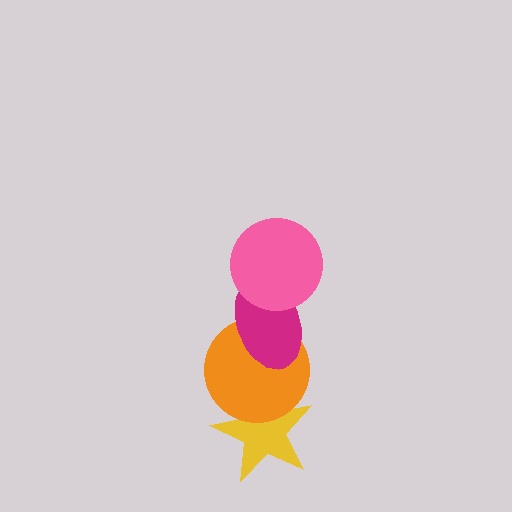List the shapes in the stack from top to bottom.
From top to bottom: the pink circle, the magenta ellipse, the orange circle, the yellow star.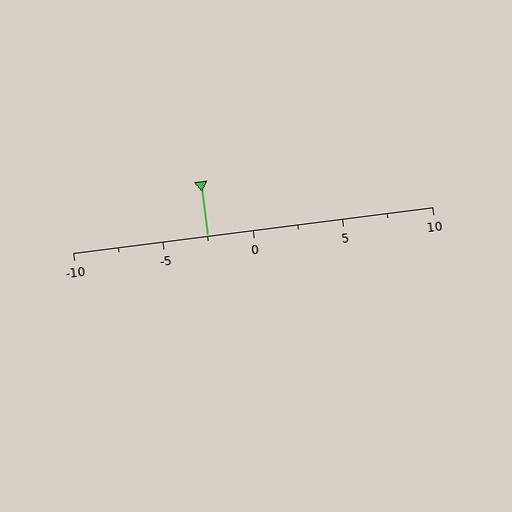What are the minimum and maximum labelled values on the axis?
The axis runs from -10 to 10.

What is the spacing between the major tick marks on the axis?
The major ticks are spaced 5 apart.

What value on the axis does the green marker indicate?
The marker indicates approximately -2.5.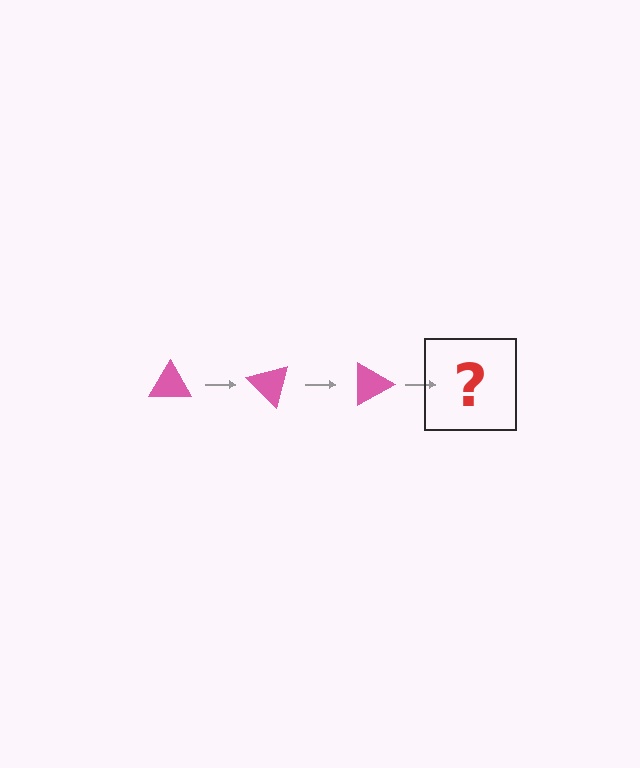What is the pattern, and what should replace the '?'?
The pattern is that the triangle rotates 45 degrees each step. The '?' should be a pink triangle rotated 135 degrees.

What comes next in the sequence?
The next element should be a pink triangle rotated 135 degrees.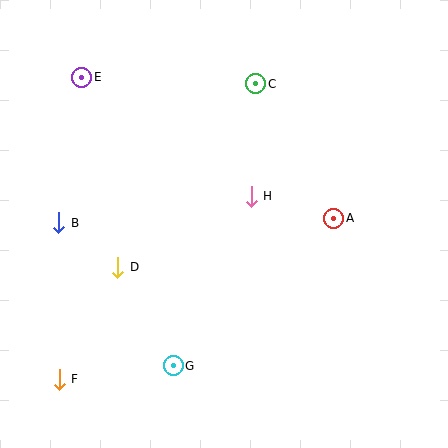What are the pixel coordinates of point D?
Point D is at (118, 267).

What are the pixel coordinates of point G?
Point G is at (173, 366).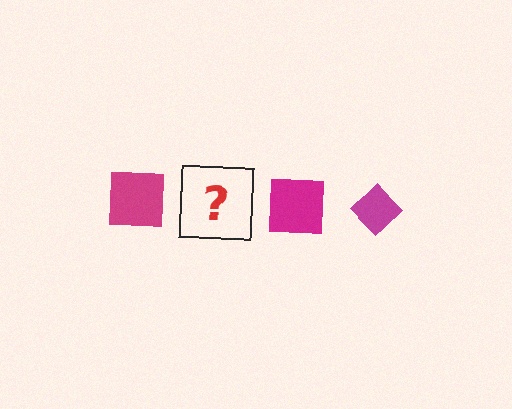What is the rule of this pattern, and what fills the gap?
The rule is that the pattern cycles through square, diamond shapes in magenta. The gap should be filled with a magenta diamond.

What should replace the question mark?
The question mark should be replaced with a magenta diamond.